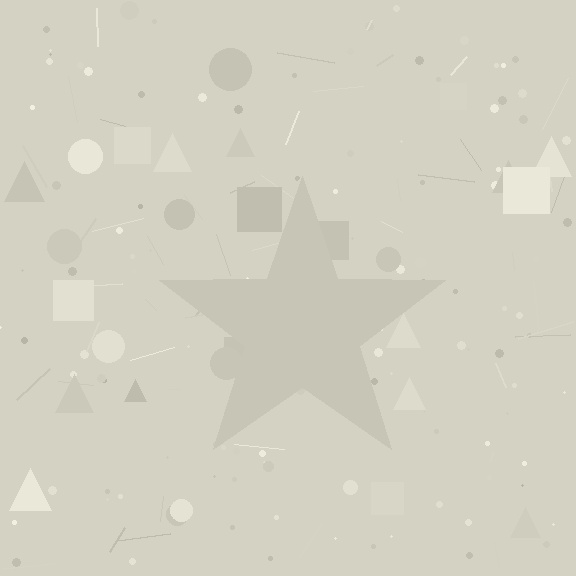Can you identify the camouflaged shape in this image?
The camouflaged shape is a star.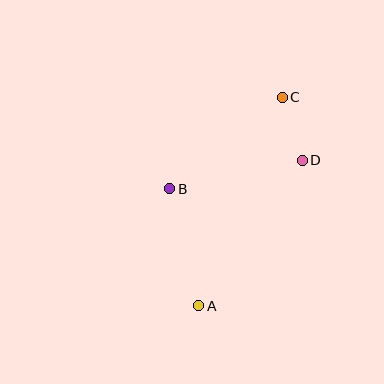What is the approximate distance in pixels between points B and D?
The distance between B and D is approximately 135 pixels.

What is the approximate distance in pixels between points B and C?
The distance between B and C is approximately 145 pixels.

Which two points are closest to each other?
Points C and D are closest to each other.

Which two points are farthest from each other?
Points A and C are farthest from each other.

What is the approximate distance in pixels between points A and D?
The distance between A and D is approximately 179 pixels.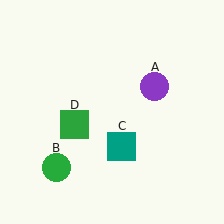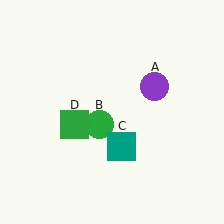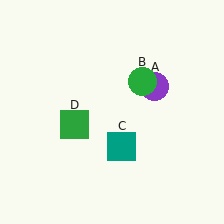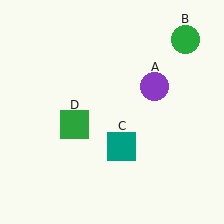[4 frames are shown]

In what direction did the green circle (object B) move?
The green circle (object B) moved up and to the right.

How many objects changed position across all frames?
1 object changed position: green circle (object B).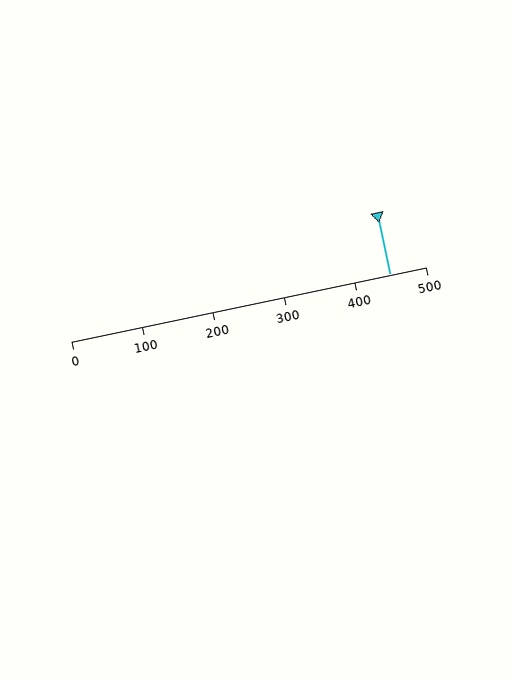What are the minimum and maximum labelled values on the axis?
The axis runs from 0 to 500.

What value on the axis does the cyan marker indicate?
The marker indicates approximately 450.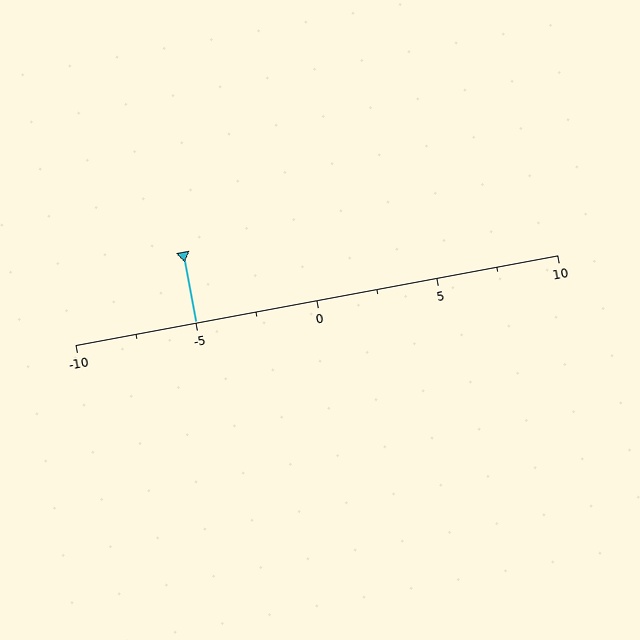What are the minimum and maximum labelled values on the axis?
The axis runs from -10 to 10.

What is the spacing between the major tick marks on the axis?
The major ticks are spaced 5 apart.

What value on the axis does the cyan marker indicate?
The marker indicates approximately -5.